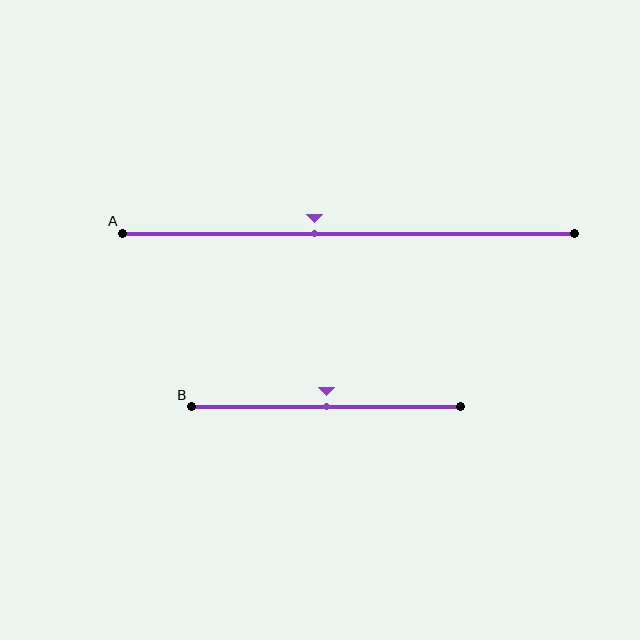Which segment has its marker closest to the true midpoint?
Segment B has its marker closest to the true midpoint.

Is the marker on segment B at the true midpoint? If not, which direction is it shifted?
Yes, the marker on segment B is at the true midpoint.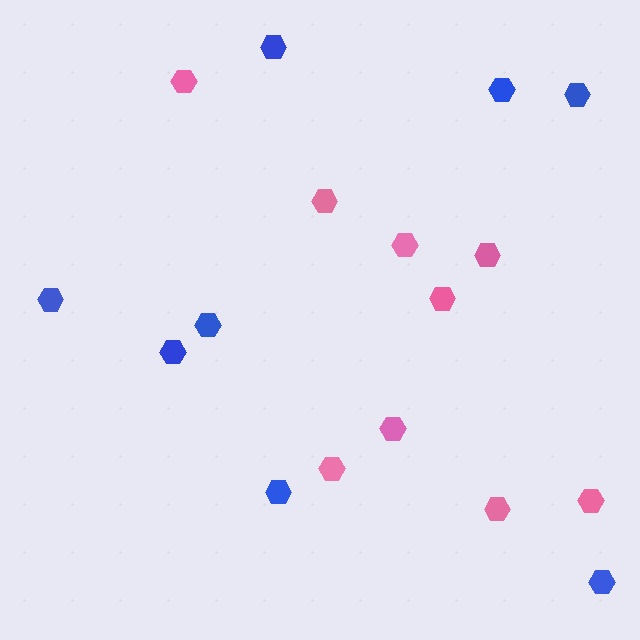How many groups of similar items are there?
There are 2 groups: one group of blue hexagons (8) and one group of pink hexagons (9).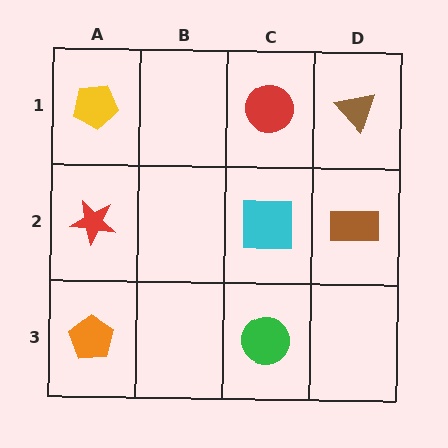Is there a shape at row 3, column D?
No, that cell is empty.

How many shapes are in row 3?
2 shapes.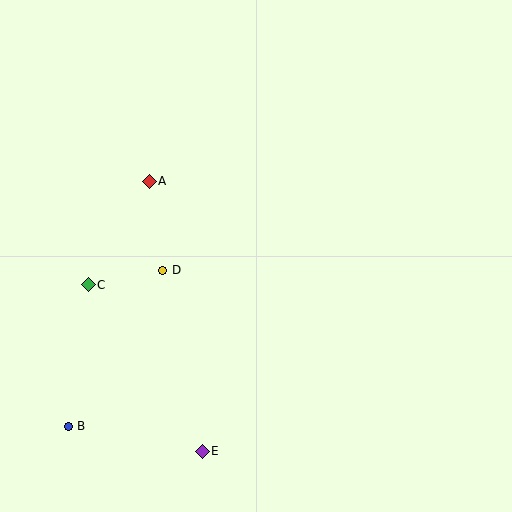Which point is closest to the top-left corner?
Point A is closest to the top-left corner.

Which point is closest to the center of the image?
Point D at (163, 270) is closest to the center.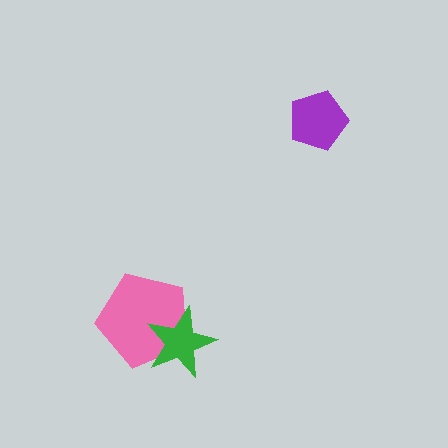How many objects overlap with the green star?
1 object overlaps with the green star.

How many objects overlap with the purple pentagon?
0 objects overlap with the purple pentagon.